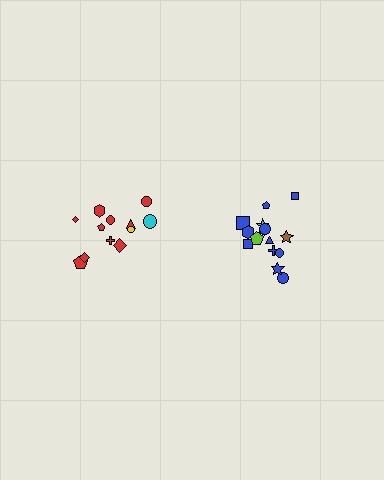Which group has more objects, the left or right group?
The right group.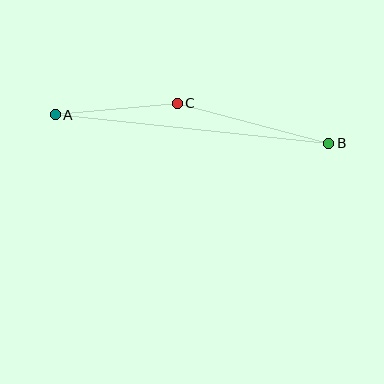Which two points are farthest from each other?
Points A and B are farthest from each other.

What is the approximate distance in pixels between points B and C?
The distance between B and C is approximately 157 pixels.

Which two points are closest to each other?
Points A and C are closest to each other.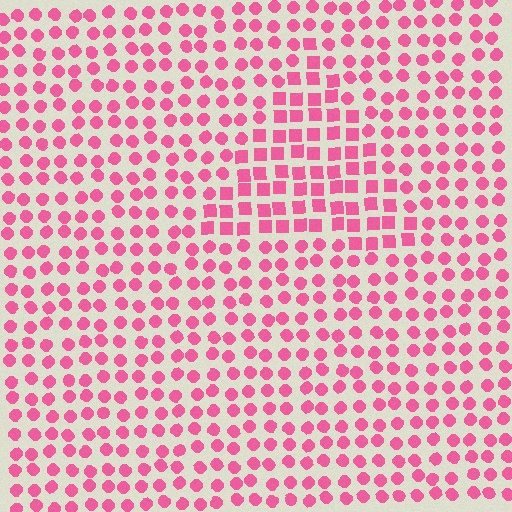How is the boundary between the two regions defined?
The boundary is defined by a change in element shape: squares inside vs. circles outside. All elements share the same color and spacing.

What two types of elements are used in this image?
The image uses squares inside the triangle region and circles outside it.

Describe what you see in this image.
The image is filled with small pink elements arranged in a uniform grid. A triangle-shaped region contains squares, while the surrounding area contains circles. The boundary is defined purely by the change in element shape.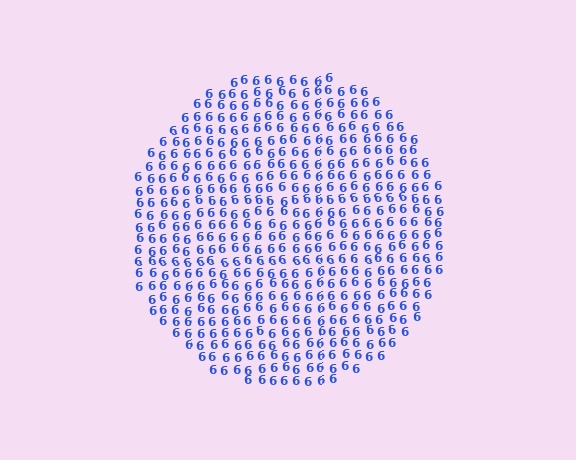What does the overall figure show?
The overall figure shows a circle.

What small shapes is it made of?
It is made of small digit 6's.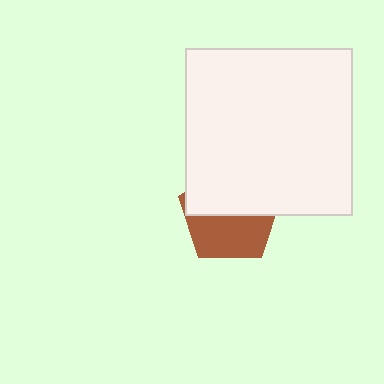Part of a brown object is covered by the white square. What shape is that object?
It is a pentagon.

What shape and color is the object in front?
The object in front is a white square.